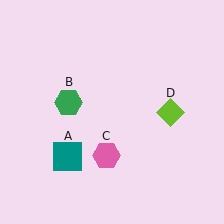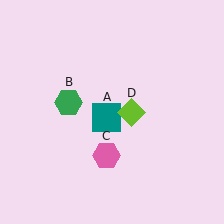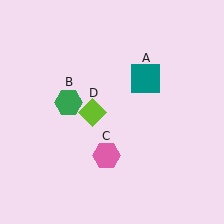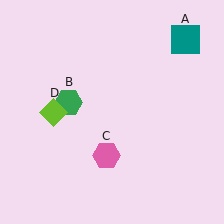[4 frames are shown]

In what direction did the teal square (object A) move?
The teal square (object A) moved up and to the right.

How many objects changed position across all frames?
2 objects changed position: teal square (object A), lime diamond (object D).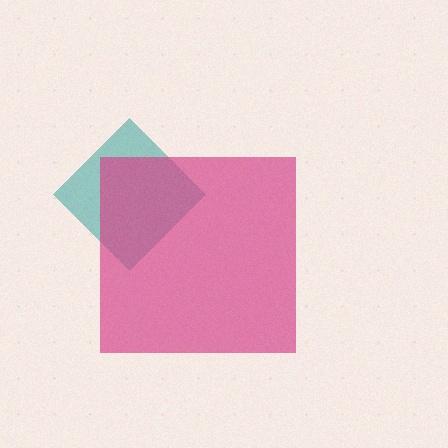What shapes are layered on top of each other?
The layered shapes are: a teal diamond, a magenta square.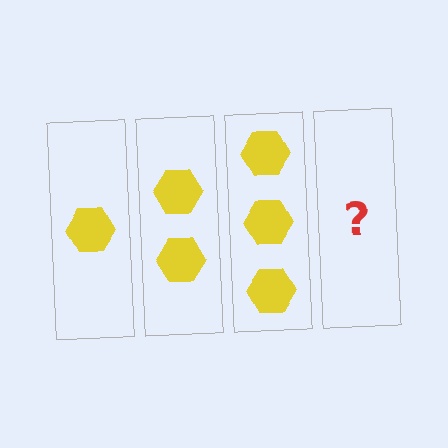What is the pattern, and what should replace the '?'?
The pattern is that each step adds one more hexagon. The '?' should be 4 hexagons.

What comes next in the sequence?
The next element should be 4 hexagons.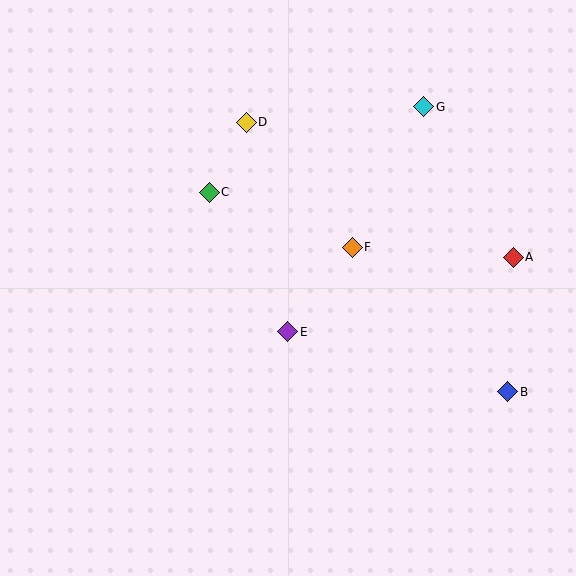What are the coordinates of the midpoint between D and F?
The midpoint between D and F is at (299, 185).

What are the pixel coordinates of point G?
Point G is at (424, 107).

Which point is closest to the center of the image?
Point E at (288, 332) is closest to the center.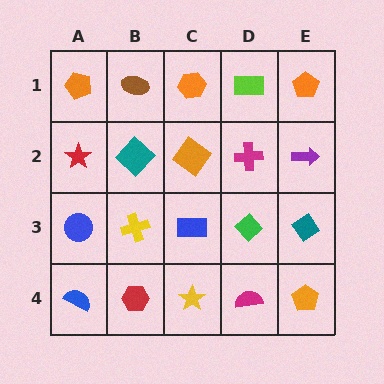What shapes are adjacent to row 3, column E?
A purple arrow (row 2, column E), an orange pentagon (row 4, column E), a green diamond (row 3, column D).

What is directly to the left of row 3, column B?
A blue circle.